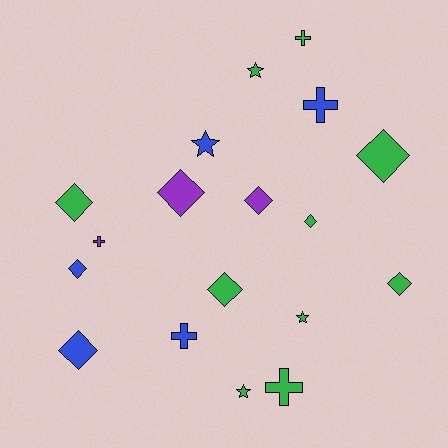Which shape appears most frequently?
Diamond, with 9 objects.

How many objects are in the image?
There are 18 objects.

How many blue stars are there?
There is 1 blue star.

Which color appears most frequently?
Green, with 10 objects.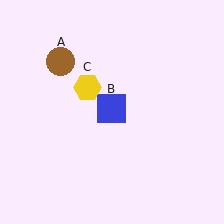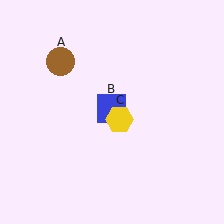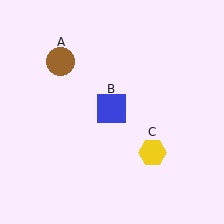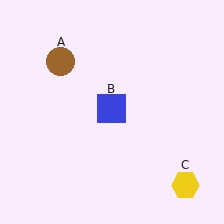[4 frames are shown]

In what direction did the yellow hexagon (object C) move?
The yellow hexagon (object C) moved down and to the right.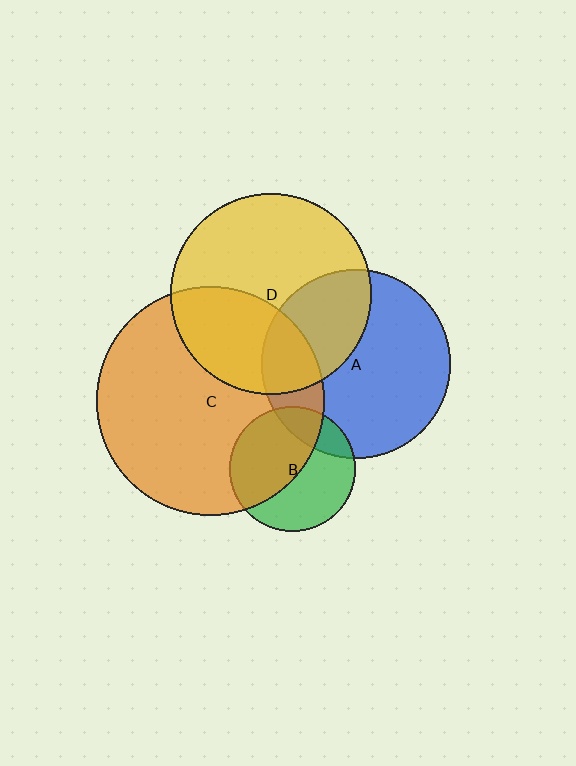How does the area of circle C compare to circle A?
Approximately 1.5 times.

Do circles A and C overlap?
Yes.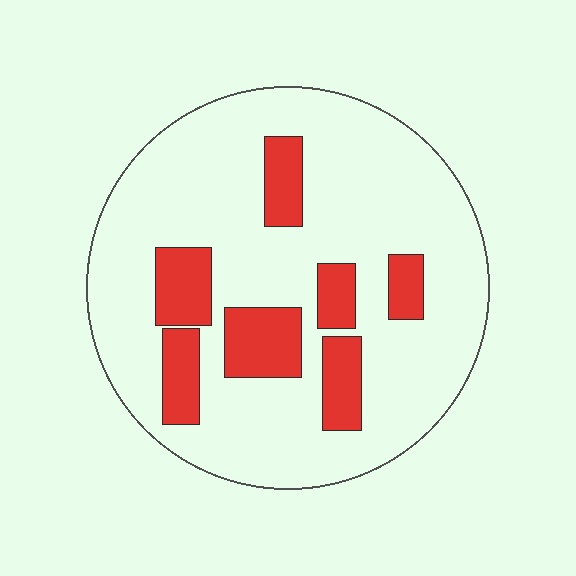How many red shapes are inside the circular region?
7.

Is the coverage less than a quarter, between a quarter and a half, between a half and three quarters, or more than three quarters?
Less than a quarter.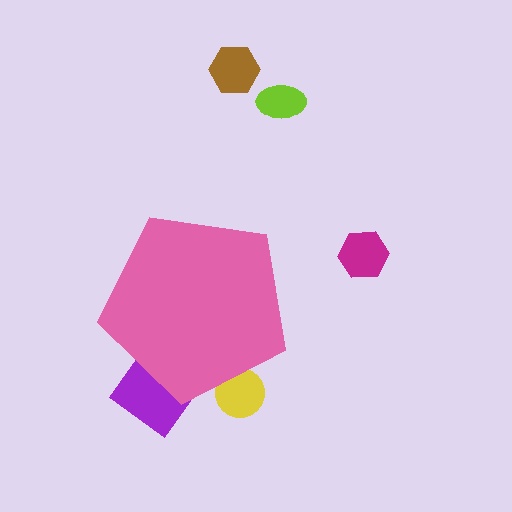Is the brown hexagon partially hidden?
No, the brown hexagon is fully visible.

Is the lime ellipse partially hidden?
No, the lime ellipse is fully visible.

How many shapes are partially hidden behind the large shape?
2 shapes are partially hidden.